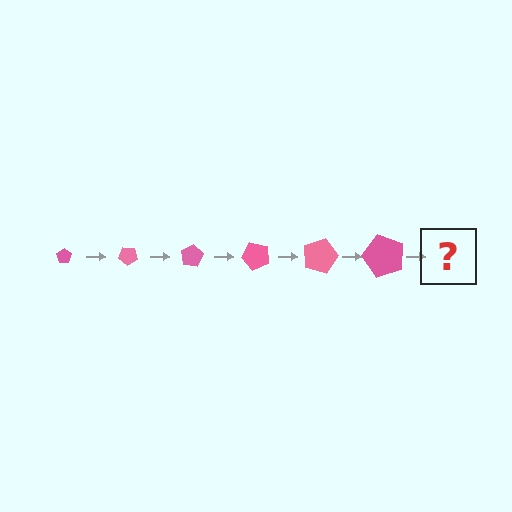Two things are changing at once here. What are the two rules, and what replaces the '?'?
The two rules are that the pentagon grows larger each step and it rotates 40 degrees each step. The '?' should be a pentagon, larger than the previous one and rotated 240 degrees from the start.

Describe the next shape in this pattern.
It should be a pentagon, larger than the previous one and rotated 240 degrees from the start.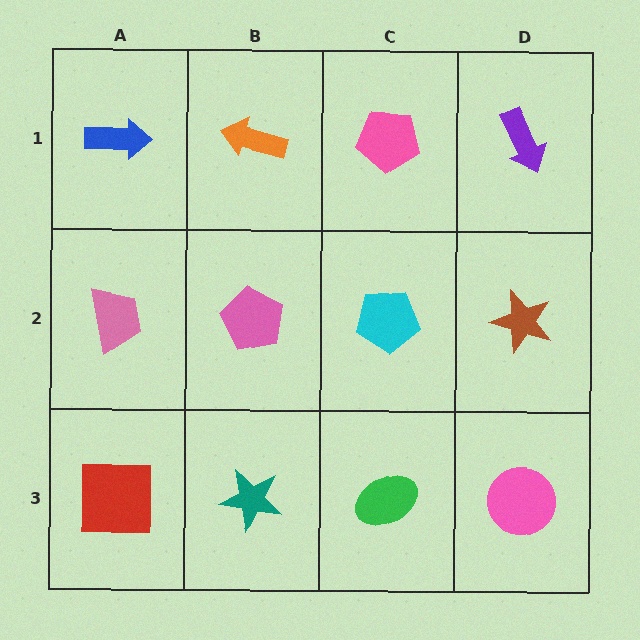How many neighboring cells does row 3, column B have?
3.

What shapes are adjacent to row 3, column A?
A pink trapezoid (row 2, column A), a teal star (row 3, column B).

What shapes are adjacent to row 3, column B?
A pink pentagon (row 2, column B), a red square (row 3, column A), a green ellipse (row 3, column C).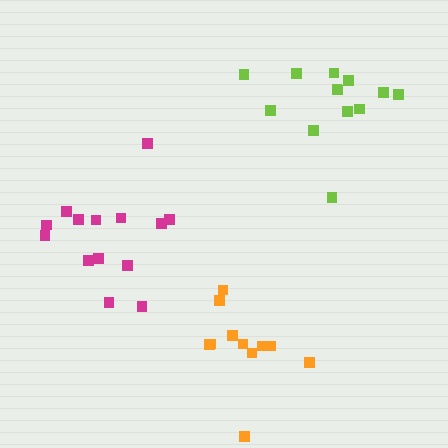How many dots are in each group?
Group 1: 13 dots, Group 2: 14 dots, Group 3: 11 dots (38 total).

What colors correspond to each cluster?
The clusters are colored: lime, magenta, orange.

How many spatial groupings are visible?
There are 3 spatial groupings.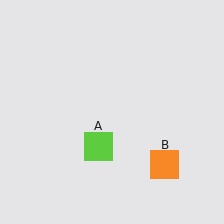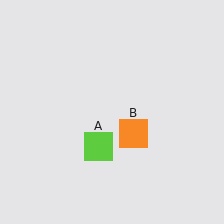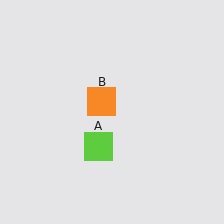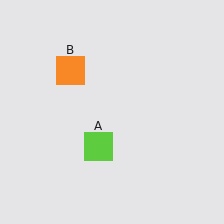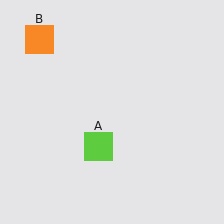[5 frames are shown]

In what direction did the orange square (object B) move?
The orange square (object B) moved up and to the left.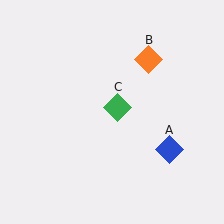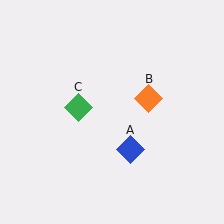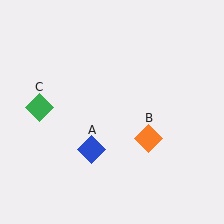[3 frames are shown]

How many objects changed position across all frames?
3 objects changed position: blue diamond (object A), orange diamond (object B), green diamond (object C).